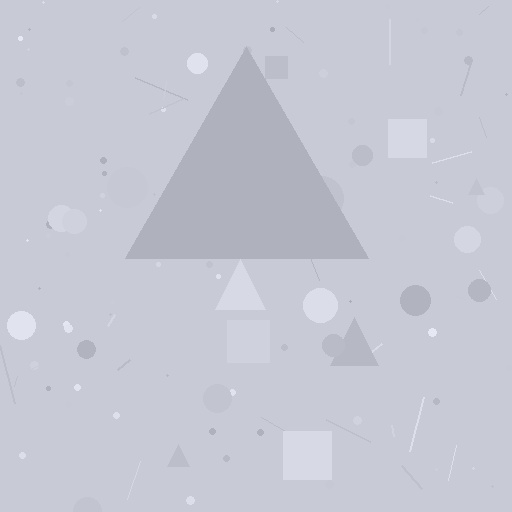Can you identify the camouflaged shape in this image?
The camouflaged shape is a triangle.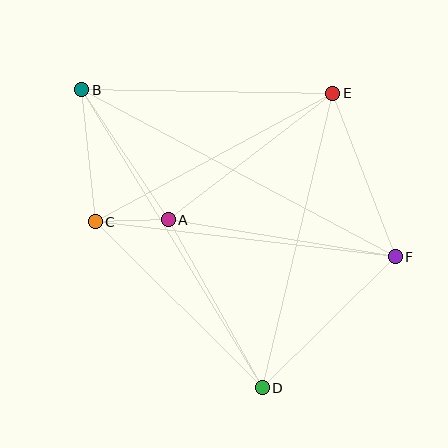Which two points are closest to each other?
Points A and C are closest to each other.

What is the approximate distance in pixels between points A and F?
The distance between A and F is approximately 230 pixels.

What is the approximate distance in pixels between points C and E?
The distance between C and E is approximately 270 pixels.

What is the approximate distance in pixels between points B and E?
The distance between B and E is approximately 251 pixels.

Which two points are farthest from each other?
Points B and F are farthest from each other.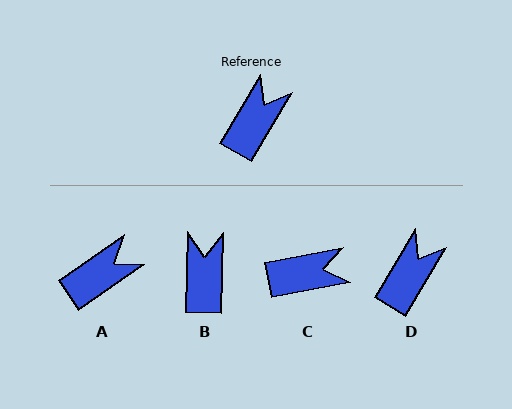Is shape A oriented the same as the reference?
No, it is off by about 24 degrees.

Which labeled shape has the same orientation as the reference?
D.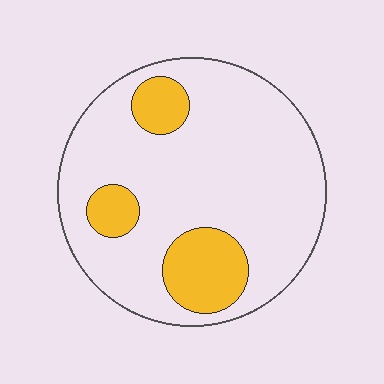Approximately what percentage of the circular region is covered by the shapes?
Approximately 20%.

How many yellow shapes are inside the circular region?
3.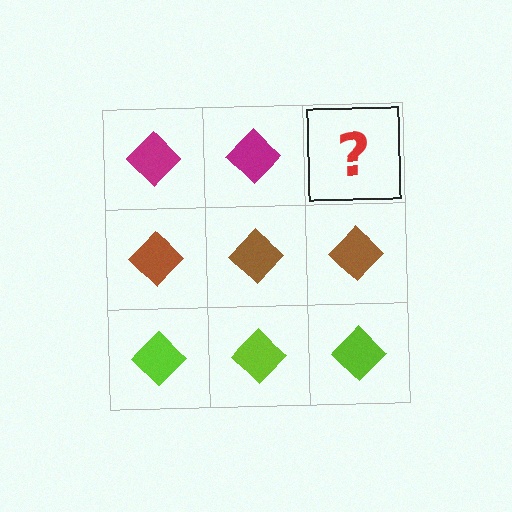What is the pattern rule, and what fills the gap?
The rule is that each row has a consistent color. The gap should be filled with a magenta diamond.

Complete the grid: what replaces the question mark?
The question mark should be replaced with a magenta diamond.